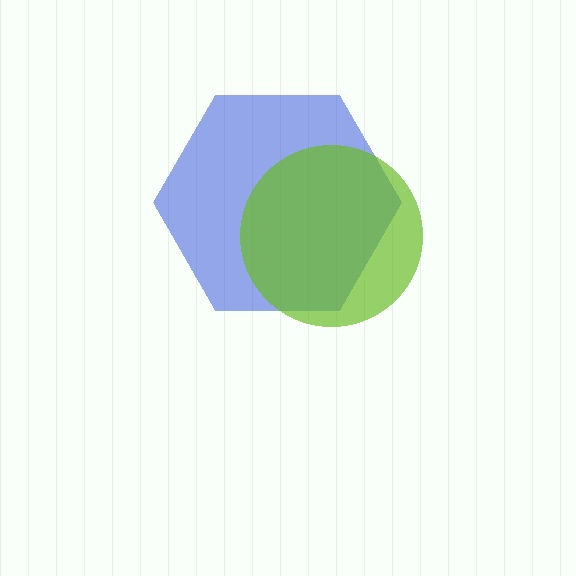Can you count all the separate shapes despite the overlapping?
Yes, there are 2 separate shapes.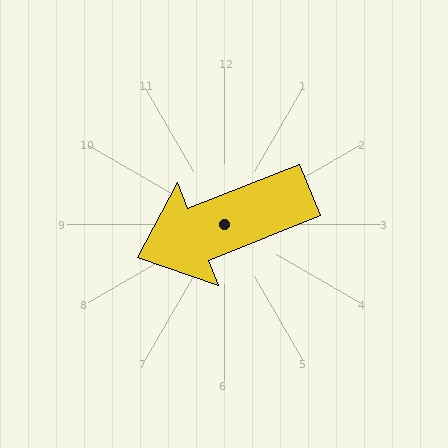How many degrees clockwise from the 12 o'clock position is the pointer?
Approximately 248 degrees.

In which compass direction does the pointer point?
West.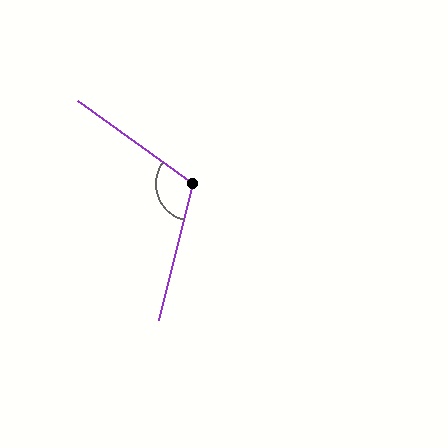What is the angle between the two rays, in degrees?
Approximately 112 degrees.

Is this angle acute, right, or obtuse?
It is obtuse.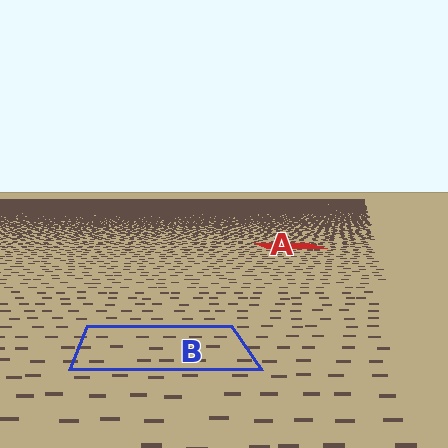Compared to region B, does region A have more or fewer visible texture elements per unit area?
Region A has more texture elements per unit area — they are packed more densely because it is farther away.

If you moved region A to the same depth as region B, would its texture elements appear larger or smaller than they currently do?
They would appear larger. At a closer depth, the same texture elements are projected at a bigger on-screen size.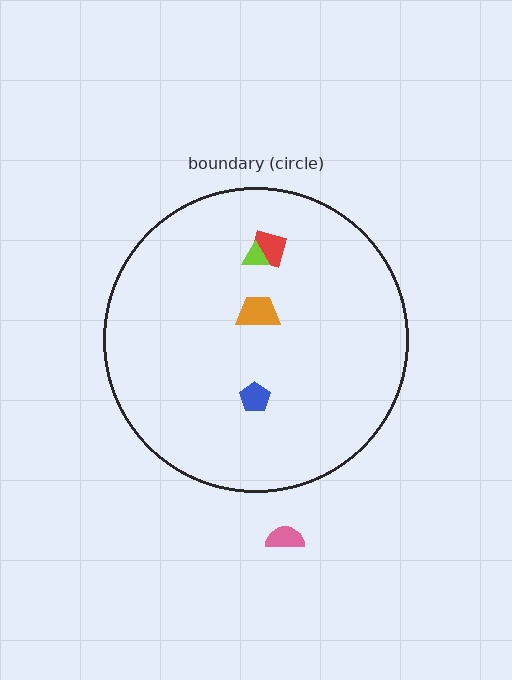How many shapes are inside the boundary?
4 inside, 1 outside.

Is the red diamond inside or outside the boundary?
Inside.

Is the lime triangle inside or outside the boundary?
Inside.